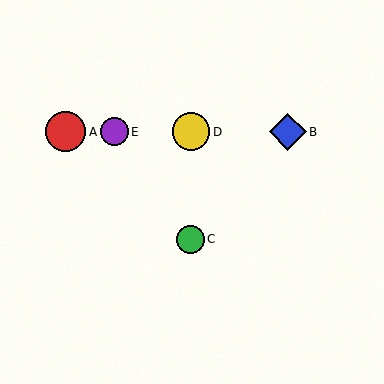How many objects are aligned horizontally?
4 objects (A, B, D, E) are aligned horizontally.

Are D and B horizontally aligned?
Yes, both are at y≈132.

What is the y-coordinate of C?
Object C is at y≈239.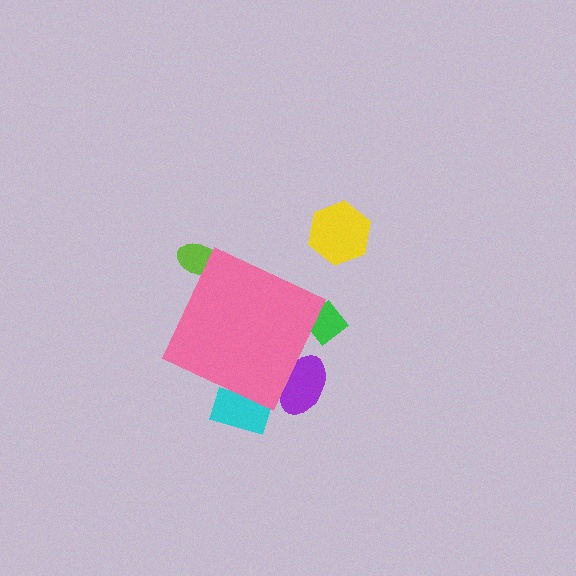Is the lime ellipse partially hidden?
Yes, the lime ellipse is partially hidden behind the pink diamond.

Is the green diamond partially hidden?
Yes, the green diamond is partially hidden behind the pink diamond.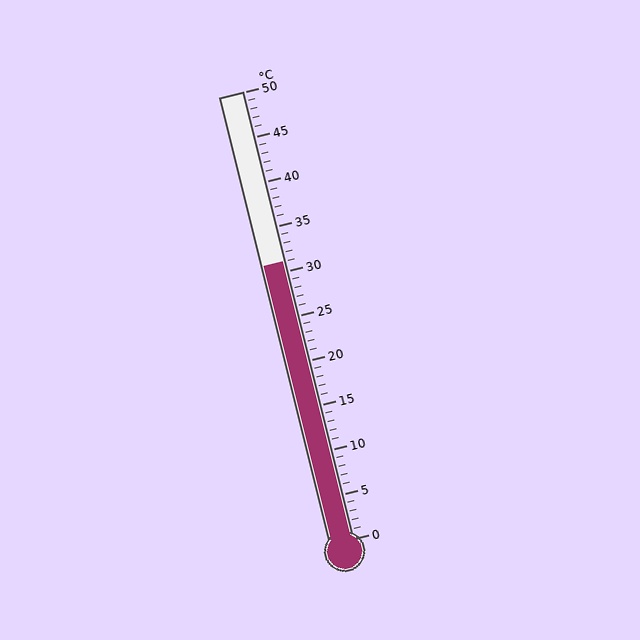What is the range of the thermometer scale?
The thermometer scale ranges from 0°C to 50°C.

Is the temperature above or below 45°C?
The temperature is below 45°C.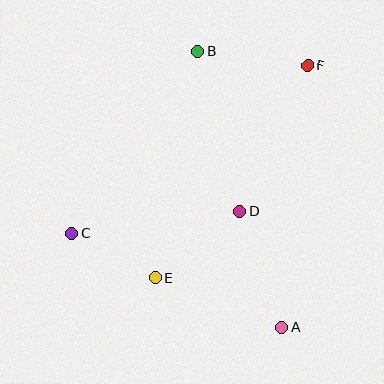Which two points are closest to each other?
Points C and E are closest to each other.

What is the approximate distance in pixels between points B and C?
The distance between B and C is approximately 221 pixels.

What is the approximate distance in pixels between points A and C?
The distance between A and C is approximately 231 pixels.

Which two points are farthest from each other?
Points C and F are farthest from each other.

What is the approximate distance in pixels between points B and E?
The distance between B and E is approximately 230 pixels.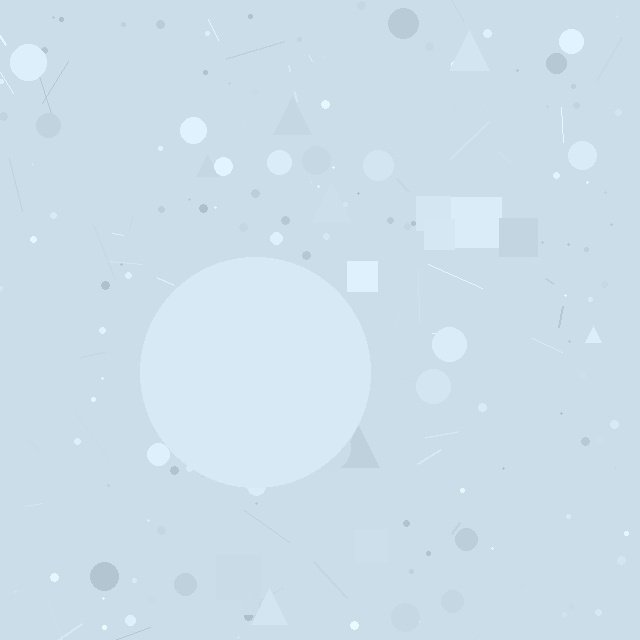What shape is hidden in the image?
A circle is hidden in the image.